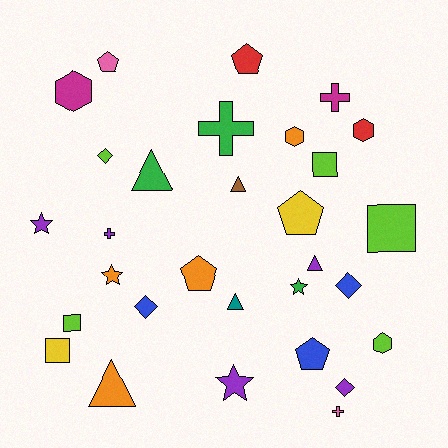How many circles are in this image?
There are no circles.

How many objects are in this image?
There are 30 objects.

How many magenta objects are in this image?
There are 2 magenta objects.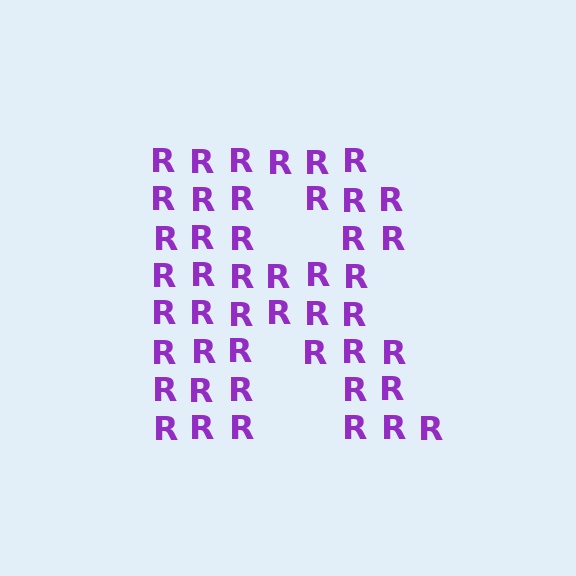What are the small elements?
The small elements are letter R's.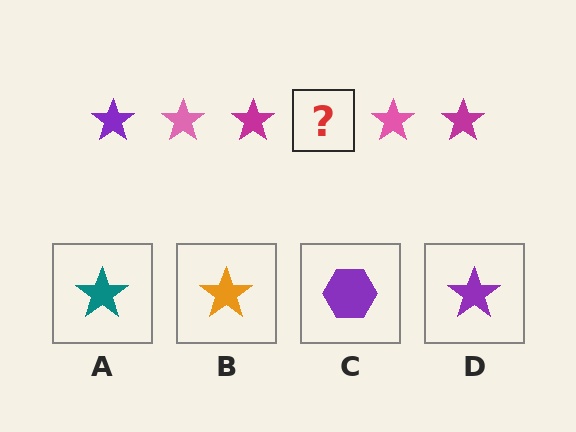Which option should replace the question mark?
Option D.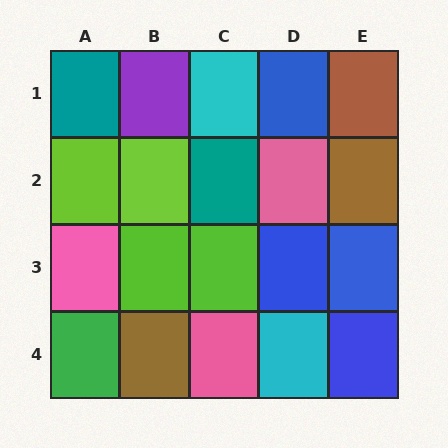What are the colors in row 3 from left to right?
Pink, lime, lime, blue, blue.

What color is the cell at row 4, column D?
Cyan.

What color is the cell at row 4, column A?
Green.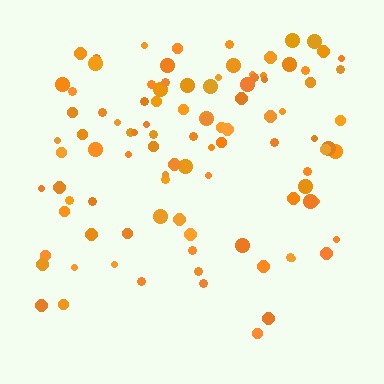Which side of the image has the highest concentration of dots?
The top.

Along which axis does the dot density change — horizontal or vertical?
Vertical.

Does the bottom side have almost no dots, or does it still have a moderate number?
Still a moderate number, just noticeably fewer than the top.